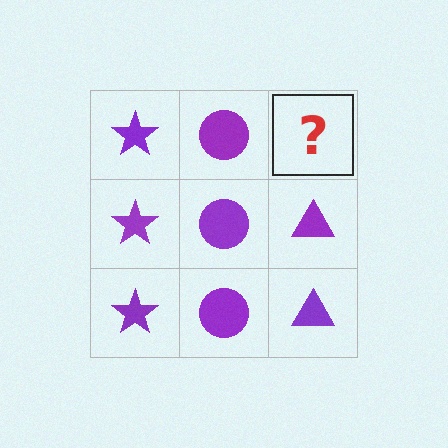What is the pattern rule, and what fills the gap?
The rule is that each column has a consistent shape. The gap should be filled with a purple triangle.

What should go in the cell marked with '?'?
The missing cell should contain a purple triangle.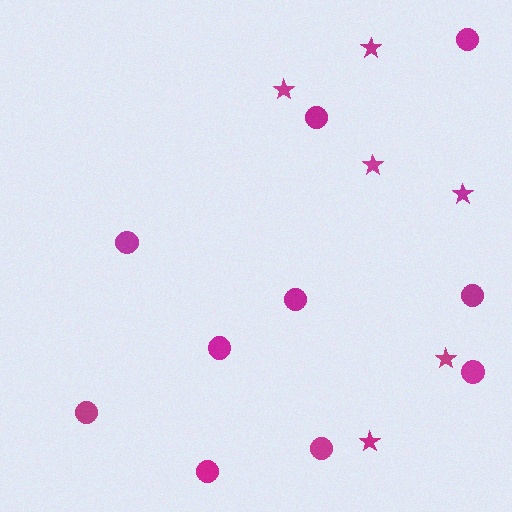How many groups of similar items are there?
There are 2 groups: one group of circles (10) and one group of stars (6).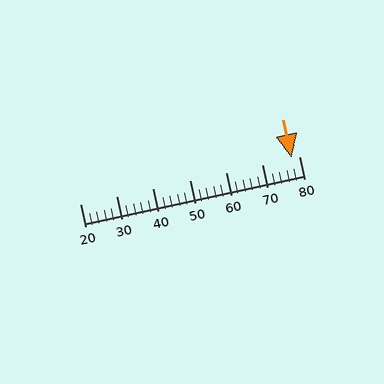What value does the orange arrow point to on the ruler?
The orange arrow points to approximately 78.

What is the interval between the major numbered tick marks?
The major tick marks are spaced 10 units apart.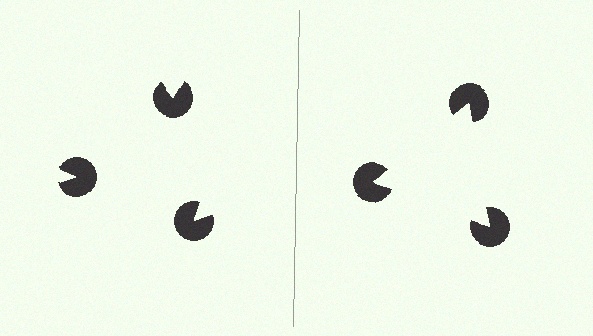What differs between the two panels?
The pac-man discs are positioned identically on both sides; only the wedge orientations differ. On the right they align to a triangle; on the left they are misaligned.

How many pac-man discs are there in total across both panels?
6 — 3 on each side.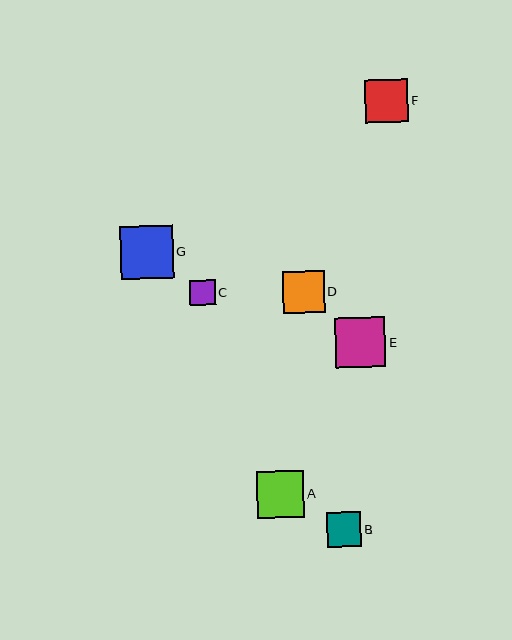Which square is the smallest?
Square C is the smallest with a size of approximately 26 pixels.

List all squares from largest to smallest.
From largest to smallest: G, E, A, F, D, B, C.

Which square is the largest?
Square G is the largest with a size of approximately 53 pixels.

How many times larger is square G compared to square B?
Square G is approximately 1.5 times the size of square B.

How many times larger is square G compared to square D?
Square G is approximately 1.3 times the size of square D.